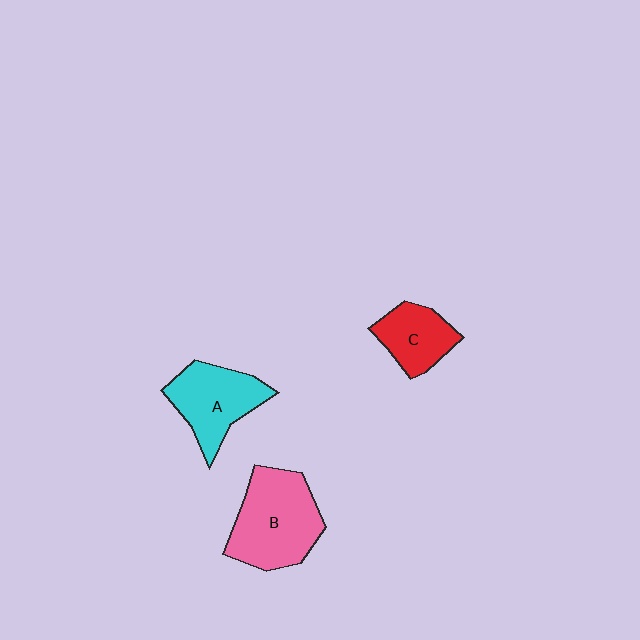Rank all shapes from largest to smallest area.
From largest to smallest: B (pink), A (cyan), C (red).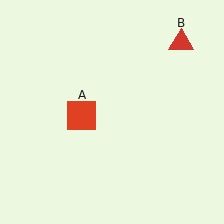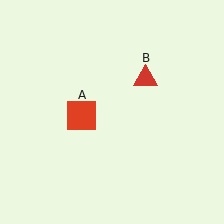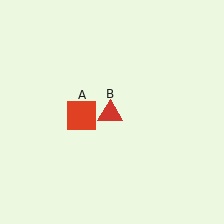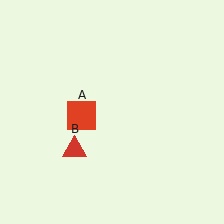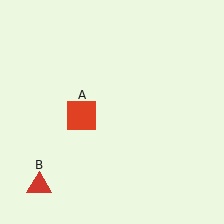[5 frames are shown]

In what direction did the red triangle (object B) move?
The red triangle (object B) moved down and to the left.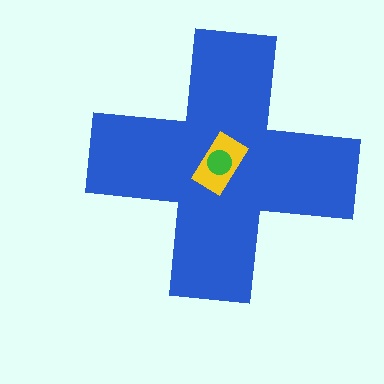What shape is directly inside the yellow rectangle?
The green circle.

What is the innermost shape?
The green circle.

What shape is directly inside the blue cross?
The yellow rectangle.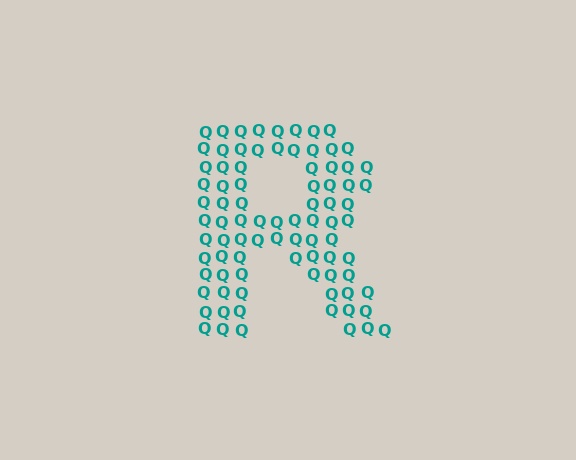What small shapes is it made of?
It is made of small letter Q's.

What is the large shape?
The large shape is the letter R.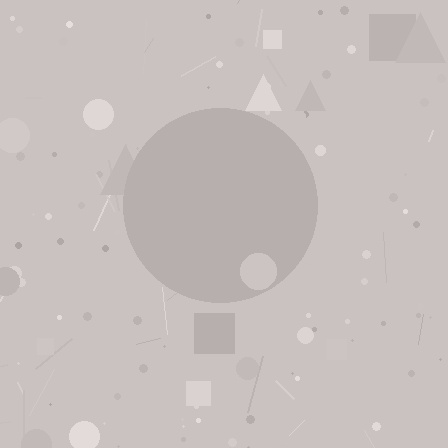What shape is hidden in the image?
A circle is hidden in the image.